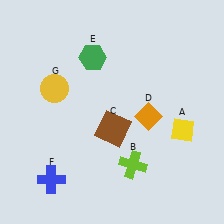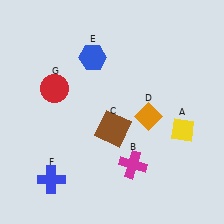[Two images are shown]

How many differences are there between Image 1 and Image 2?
There are 3 differences between the two images.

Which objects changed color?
B changed from lime to magenta. E changed from green to blue. G changed from yellow to red.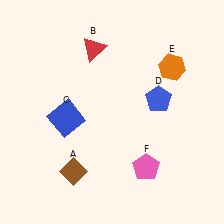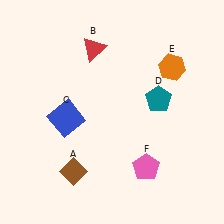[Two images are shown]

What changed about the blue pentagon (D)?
In Image 1, D is blue. In Image 2, it changed to teal.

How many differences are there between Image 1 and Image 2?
There is 1 difference between the two images.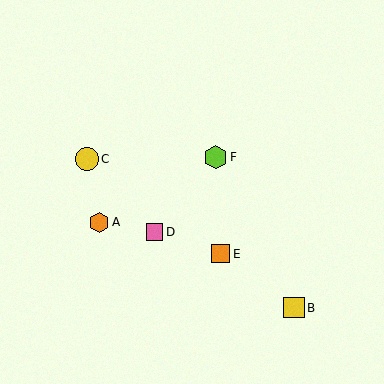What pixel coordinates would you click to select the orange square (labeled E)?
Click at (221, 254) to select the orange square E.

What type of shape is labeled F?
Shape F is a lime hexagon.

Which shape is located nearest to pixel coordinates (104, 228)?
The orange hexagon (labeled A) at (99, 222) is nearest to that location.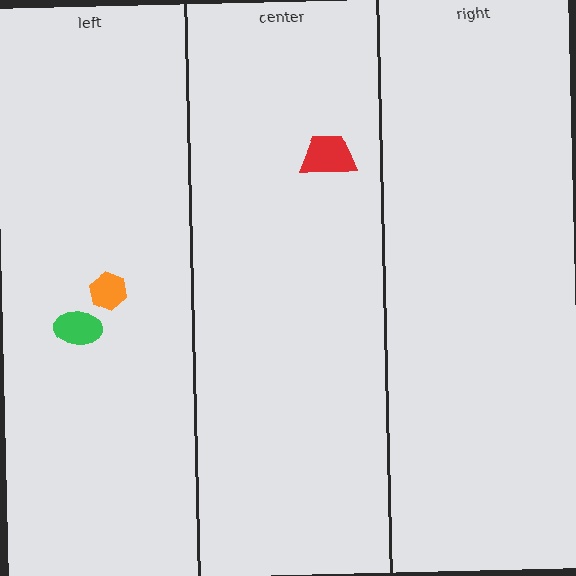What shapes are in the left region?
The orange hexagon, the green ellipse.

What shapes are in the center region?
The red trapezoid.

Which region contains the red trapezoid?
The center region.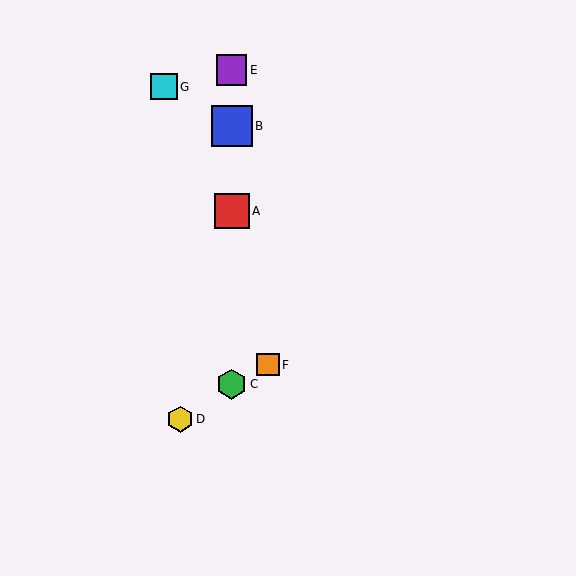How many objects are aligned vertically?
4 objects (A, B, C, E) are aligned vertically.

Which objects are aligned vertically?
Objects A, B, C, E are aligned vertically.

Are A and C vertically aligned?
Yes, both are at x≈232.